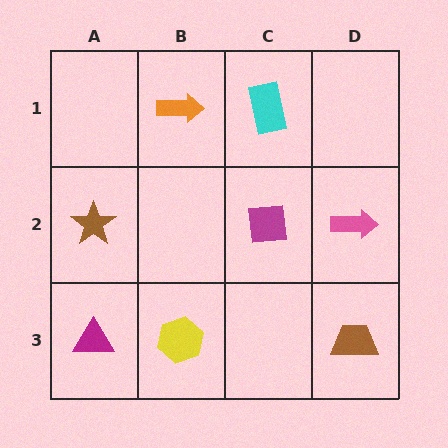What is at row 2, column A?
A brown star.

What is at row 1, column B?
An orange arrow.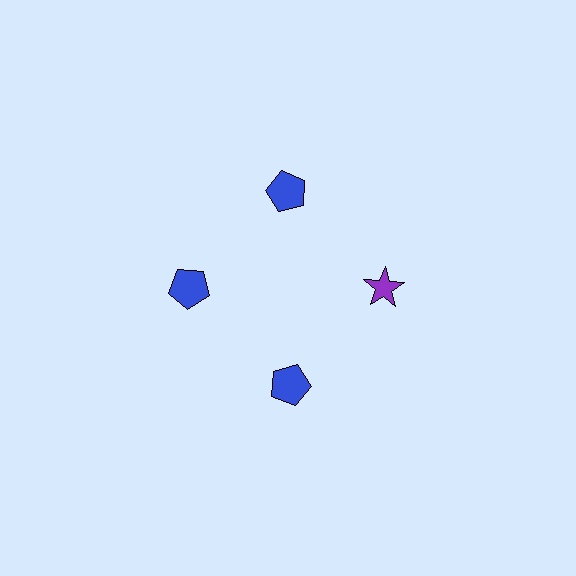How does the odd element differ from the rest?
It differs in both color (purple instead of blue) and shape (star instead of pentagon).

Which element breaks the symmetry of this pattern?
The purple star at roughly the 3 o'clock position breaks the symmetry. All other shapes are blue pentagons.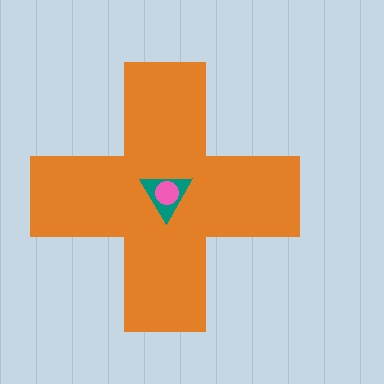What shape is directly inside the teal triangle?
The pink circle.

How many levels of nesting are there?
3.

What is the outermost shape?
The orange cross.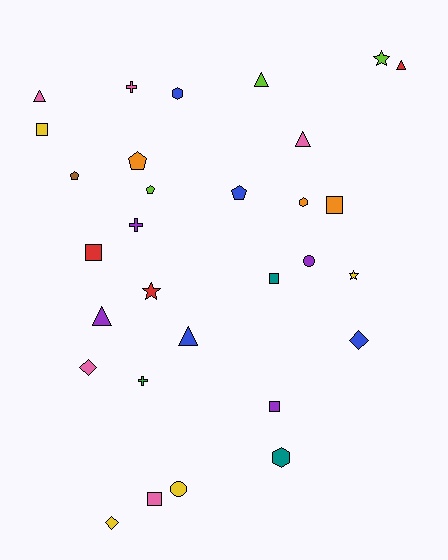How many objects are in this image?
There are 30 objects.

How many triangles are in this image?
There are 6 triangles.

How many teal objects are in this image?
There are 2 teal objects.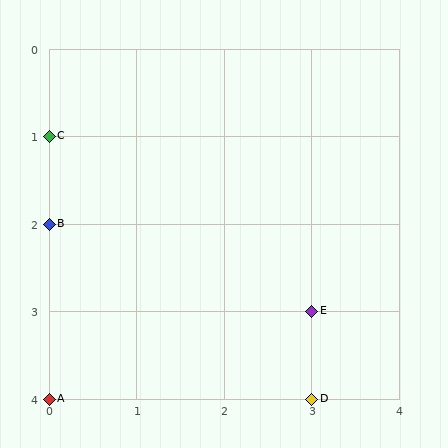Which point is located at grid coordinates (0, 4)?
Point A is at (0, 4).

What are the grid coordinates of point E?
Point E is at grid coordinates (3, 3).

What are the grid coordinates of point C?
Point C is at grid coordinates (0, 1).